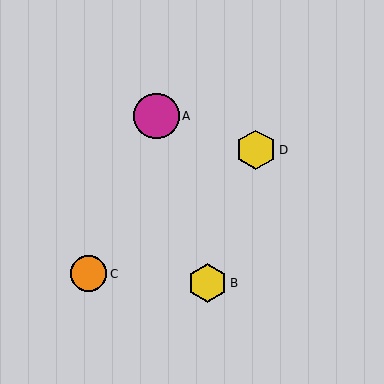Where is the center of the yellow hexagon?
The center of the yellow hexagon is at (207, 283).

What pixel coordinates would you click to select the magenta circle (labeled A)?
Click at (157, 116) to select the magenta circle A.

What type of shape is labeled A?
Shape A is a magenta circle.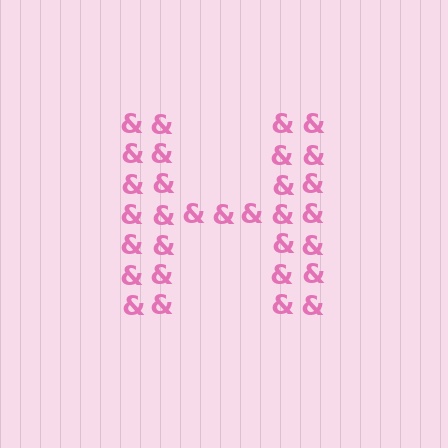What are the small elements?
The small elements are ampersands.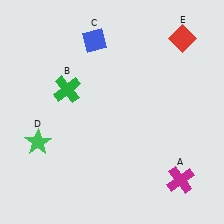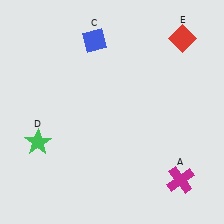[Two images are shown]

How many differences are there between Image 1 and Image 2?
There is 1 difference between the two images.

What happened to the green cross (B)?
The green cross (B) was removed in Image 2. It was in the top-left area of Image 1.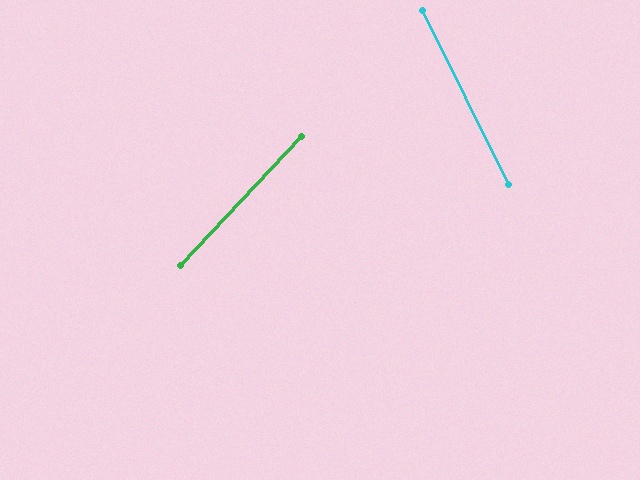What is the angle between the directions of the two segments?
Approximately 69 degrees.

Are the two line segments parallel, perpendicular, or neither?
Neither parallel nor perpendicular — they differ by about 69°.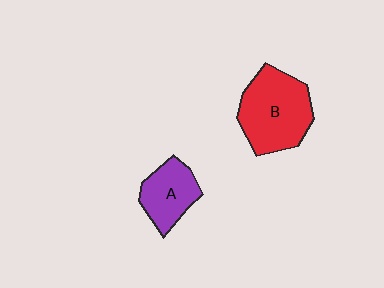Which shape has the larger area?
Shape B (red).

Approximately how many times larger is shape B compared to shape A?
Approximately 1.7 times.